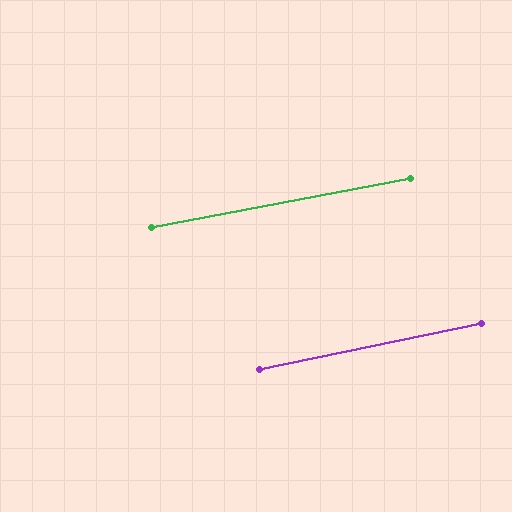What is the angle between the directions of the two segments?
Approximately 1 degree.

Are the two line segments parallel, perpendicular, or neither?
Parallel — their directions differ by only 1.1°.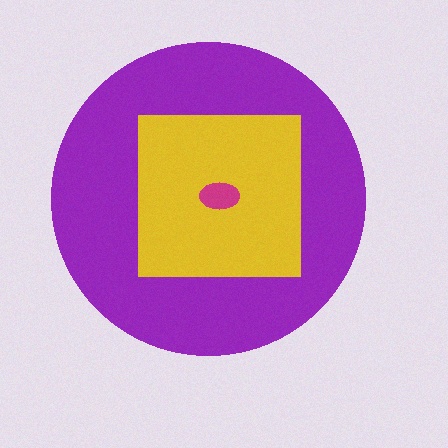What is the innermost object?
The magenta ellipse.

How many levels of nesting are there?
3.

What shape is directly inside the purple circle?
The yellow square.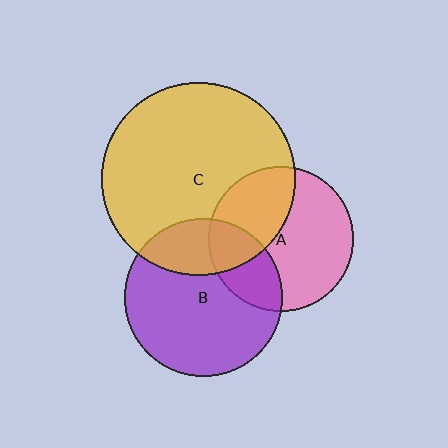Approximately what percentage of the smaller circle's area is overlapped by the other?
Approximately 25%.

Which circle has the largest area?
Circle C (yellow).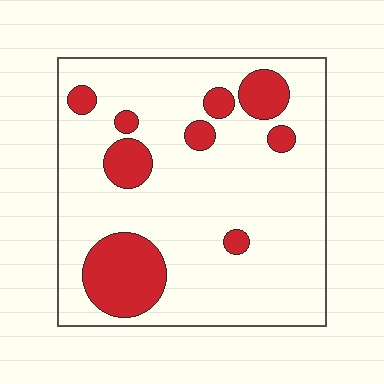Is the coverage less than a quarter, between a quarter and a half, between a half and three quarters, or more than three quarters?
Less than a quarter.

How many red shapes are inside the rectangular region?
9.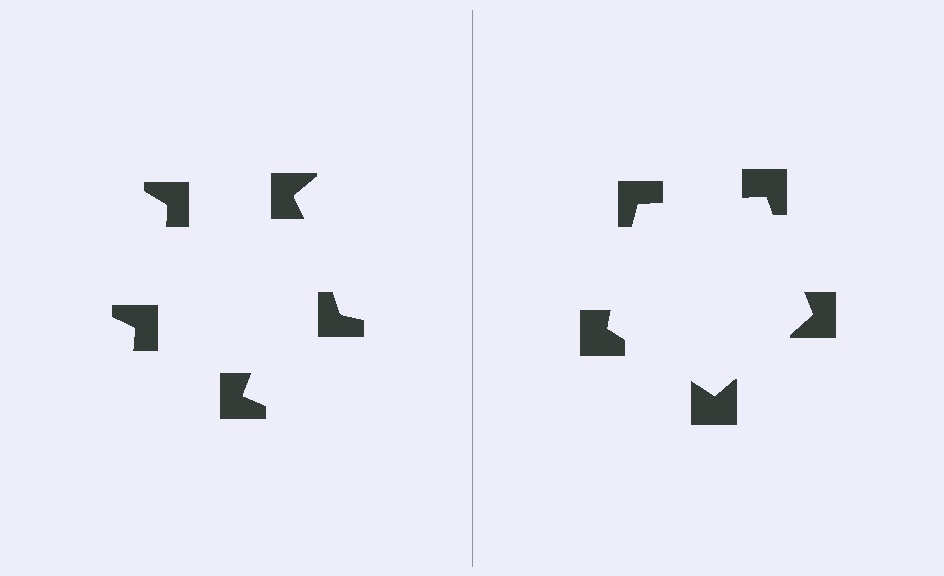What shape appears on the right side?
An illusory pentagon.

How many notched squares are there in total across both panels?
10 — 5 on each side.